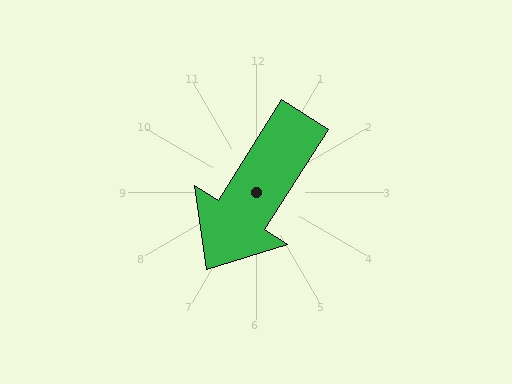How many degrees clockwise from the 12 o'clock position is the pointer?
Approximately 212 degrees.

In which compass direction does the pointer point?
Southwest.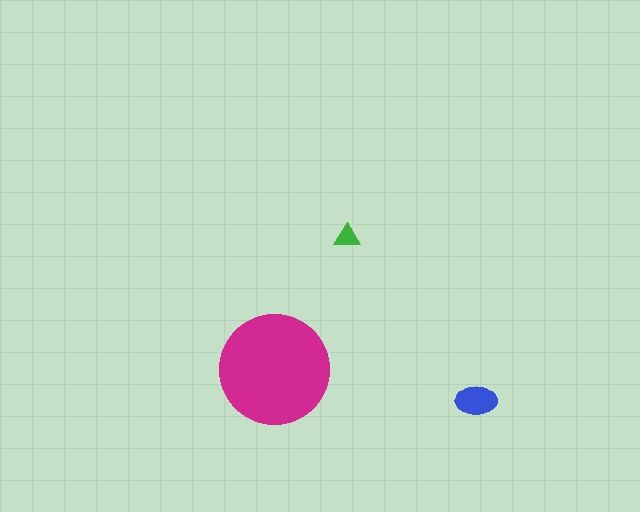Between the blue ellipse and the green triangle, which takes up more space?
The blue ellipse.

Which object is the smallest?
The green triangle.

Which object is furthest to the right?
The blue ellipse is rightmost.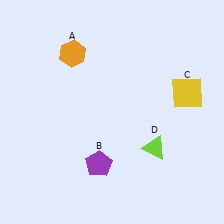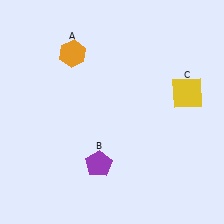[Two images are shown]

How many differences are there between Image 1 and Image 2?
There is 1 difference between the two images.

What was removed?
The lime triangle (D) was removed in Image 2.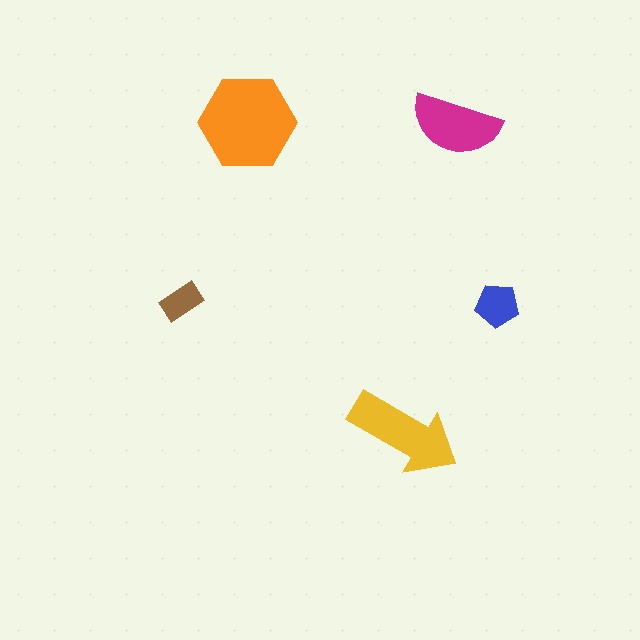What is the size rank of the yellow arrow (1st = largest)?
2nd.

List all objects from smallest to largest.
The brown rectangle, the blue pentagon, the magenta semicircle, the yellow arrow, the orange hexagon.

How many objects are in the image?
There are 5 objects in the image.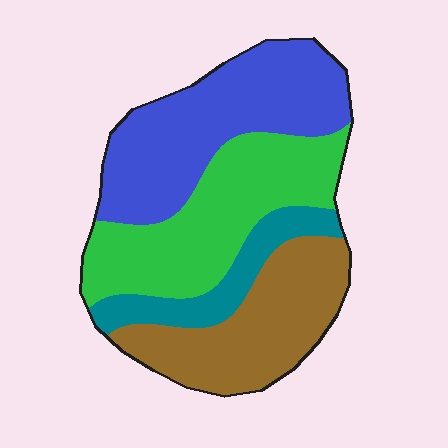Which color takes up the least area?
Teal, at roughly 10%.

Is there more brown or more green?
Green.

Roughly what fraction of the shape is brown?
Brown covers about 25% of the shape.